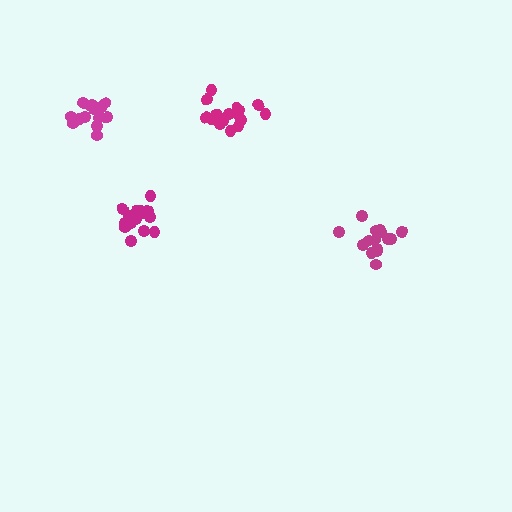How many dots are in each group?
Group 1: 19 dots, Group 2: 15 dots, Group 3: 15 dots, Group 4: 17 dots (66 total).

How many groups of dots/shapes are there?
There are 4 groups.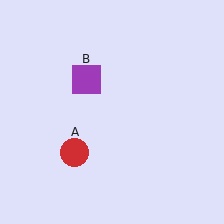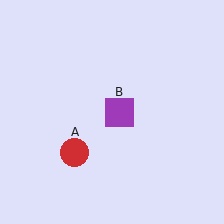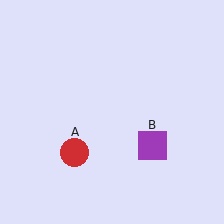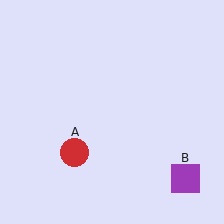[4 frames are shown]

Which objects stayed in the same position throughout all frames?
Red circle (object A) remained stationary.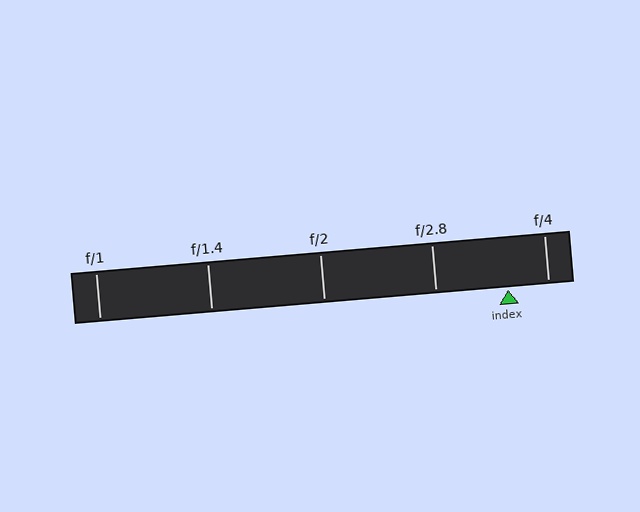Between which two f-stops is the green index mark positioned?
The index mark is between f/2.8 and f/4.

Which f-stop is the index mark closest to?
The index mark is closest to f/4.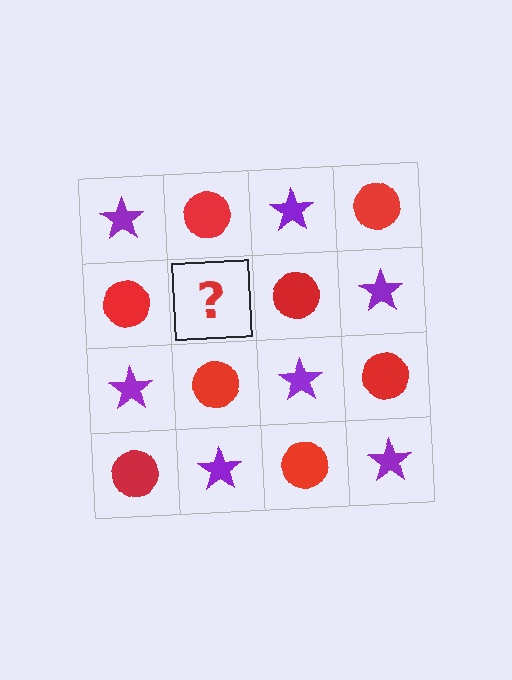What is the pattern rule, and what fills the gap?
The rule is that it alternates purple star and red circle in a checkerboard pattern. The gap should be filled with a purple star.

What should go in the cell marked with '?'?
The missing cell should contain a purple star.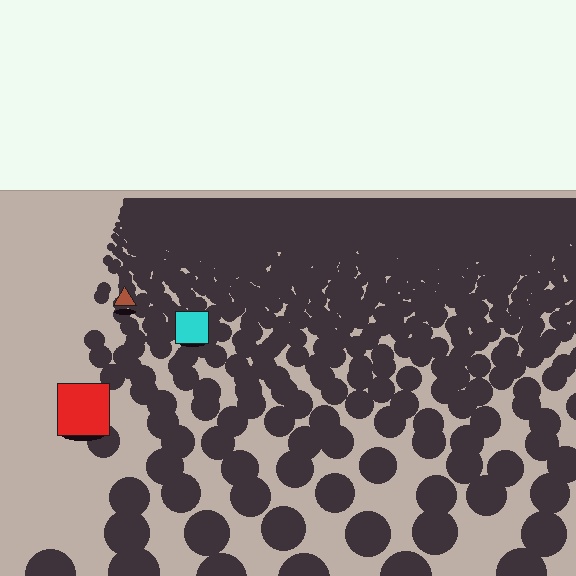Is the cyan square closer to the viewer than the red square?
No. The red square is closer — you can tell from the texture gradient: the ground texture is coarser near it.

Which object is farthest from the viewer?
The brown triangle is farthest from the viewer. It appears smaller and the ground texture around it is denser.